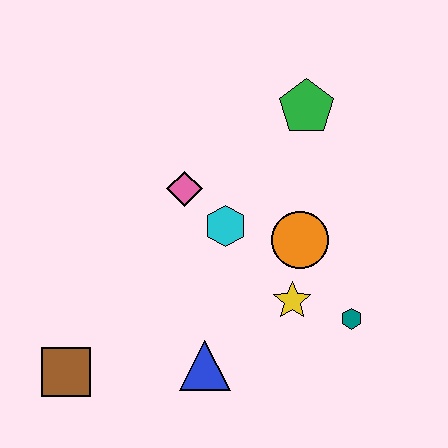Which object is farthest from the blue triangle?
The green pentagon is farthest from the blue triangle.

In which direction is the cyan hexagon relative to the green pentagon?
The cyan hexagon is below the green pentagon.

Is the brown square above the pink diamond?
No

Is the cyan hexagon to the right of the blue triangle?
Yes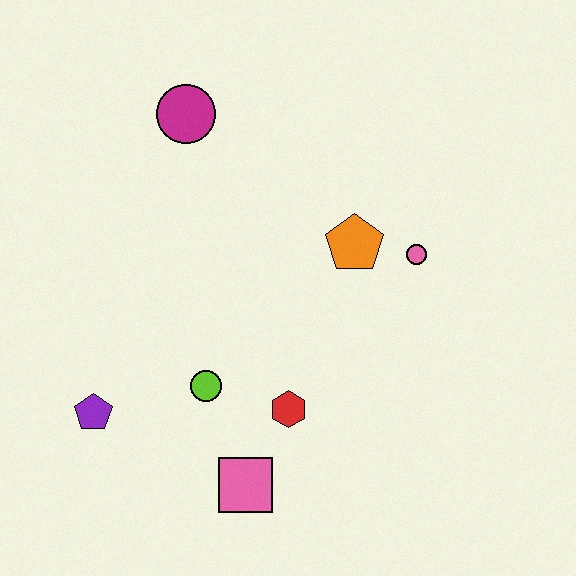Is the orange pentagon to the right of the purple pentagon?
Yes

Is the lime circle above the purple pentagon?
Yes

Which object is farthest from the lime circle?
The magenta circle is farthest from the lime circle.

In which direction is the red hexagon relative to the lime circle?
The red hexagon is to the right of the lime circle.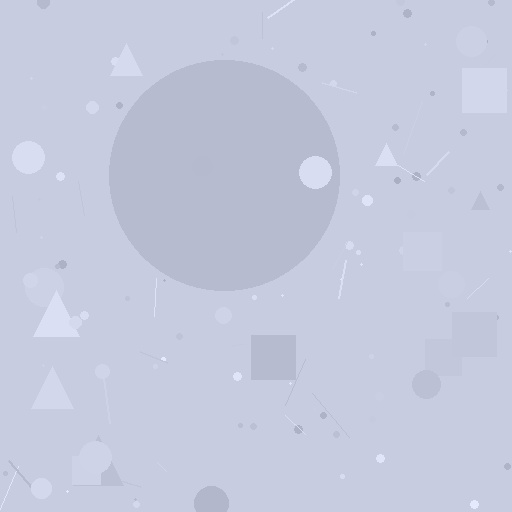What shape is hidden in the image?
A circle is hidden in the image.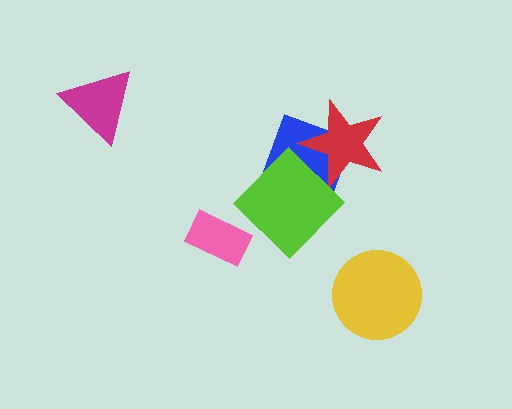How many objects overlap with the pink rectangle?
0 objects overlap with the pink rectangle.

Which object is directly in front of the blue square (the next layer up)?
The red star is directly in front of the blue square.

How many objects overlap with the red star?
1 object overlaps with the red star.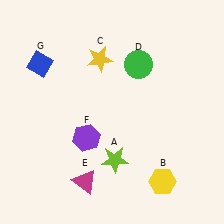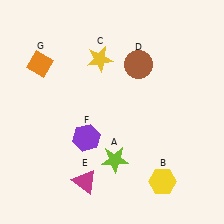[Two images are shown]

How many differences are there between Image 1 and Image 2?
There are 2 differences between the two images.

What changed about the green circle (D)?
In Image 1, D is green. In Image 2, it changed to brown.